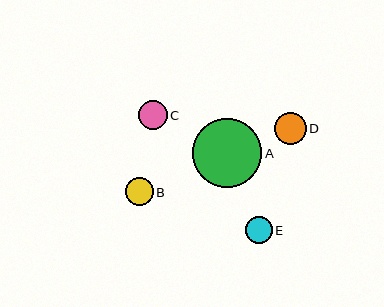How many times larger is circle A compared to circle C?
Circle A is approximately 2.4 times the size of circle C.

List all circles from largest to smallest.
From largest to smallest: A, D, C, B, E.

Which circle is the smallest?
Circle E is the smallest with a size of approximately 27 pixels.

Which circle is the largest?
Circle A is the largest with a size of approximately 69 pixels.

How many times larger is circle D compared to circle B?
Circle D is approximately 1.1 times the size of circle B.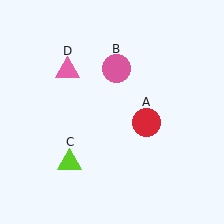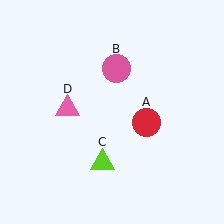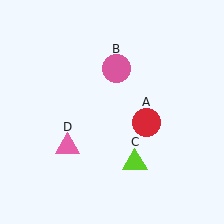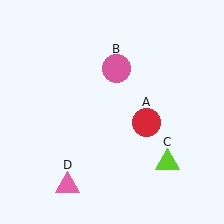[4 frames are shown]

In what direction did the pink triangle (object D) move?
The pink triangle (object D) moved down.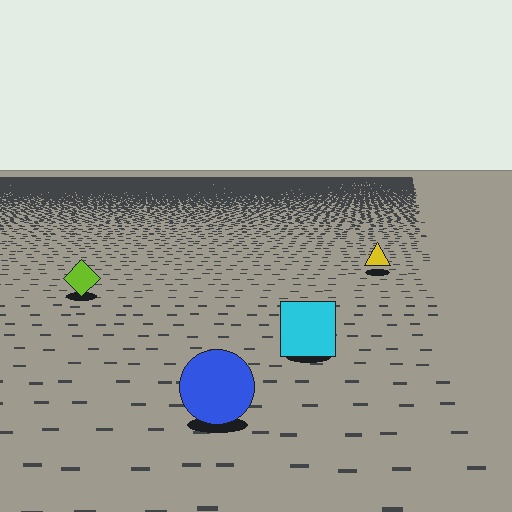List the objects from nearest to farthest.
From nearest to farthest: the blue circle, the cyan square, the lime diamond, the yellow triangle.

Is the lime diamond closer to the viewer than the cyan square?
No. The cyan square is closer — you can tell from the texture gradient: the ground texture is coarser near it.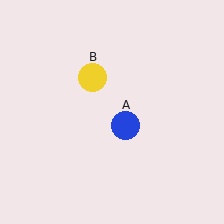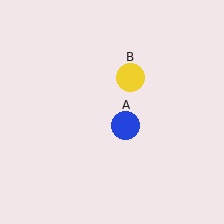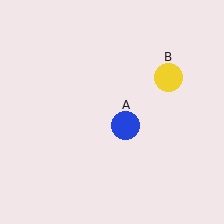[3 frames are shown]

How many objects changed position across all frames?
1 object changed position: yellow circle (object B).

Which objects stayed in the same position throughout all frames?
Blue circle (object A) remained stationary.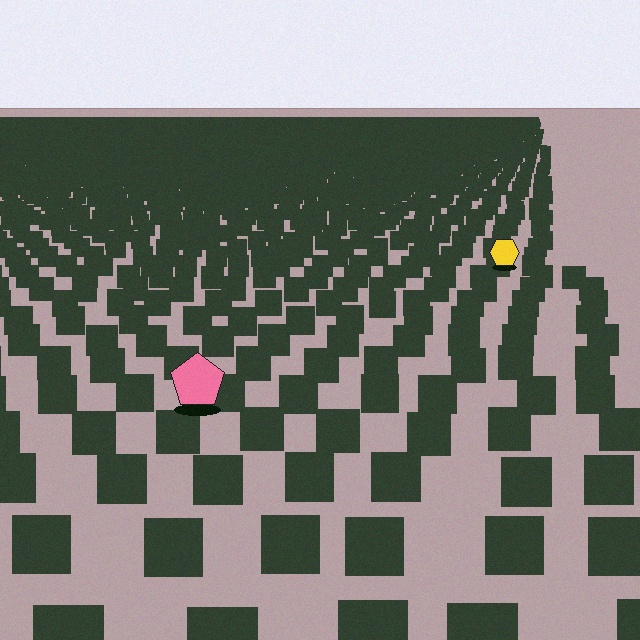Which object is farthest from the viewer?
The yellow hexagon is farthest from the viewer. It appears smaller and the ground texture around it is denser.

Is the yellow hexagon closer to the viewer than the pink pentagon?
No. The pink pentagon is closer — you can tell from the texture gradient: the ground texture is coarser near it.